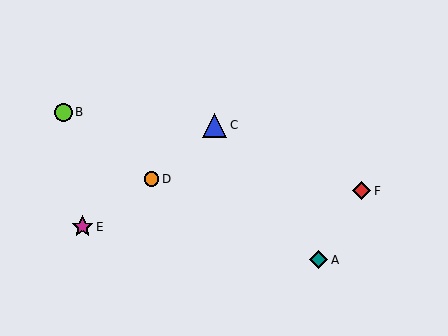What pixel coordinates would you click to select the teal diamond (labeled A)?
Click at (319, 260) to select the teal diamond A.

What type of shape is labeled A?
Shape A is a teal diamond.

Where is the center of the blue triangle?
The center of the blue triangle is at (214, 125).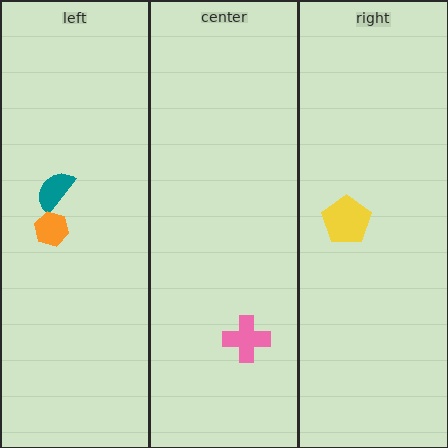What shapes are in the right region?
The yellow pentagon.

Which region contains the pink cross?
The center region.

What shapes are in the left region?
The teal semicircle, the orange hexagon.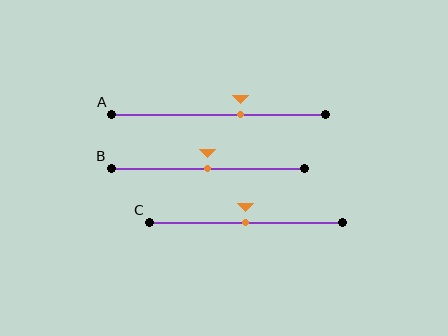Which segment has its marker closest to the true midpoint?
Segment B has its marker closest to the true midpoint.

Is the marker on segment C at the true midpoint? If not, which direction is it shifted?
Yes, the marker on segment C is at the true midpoint.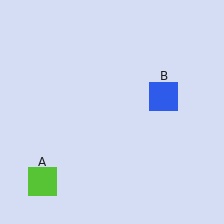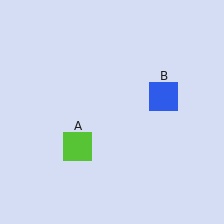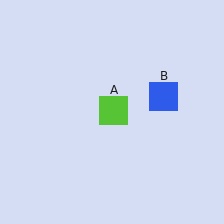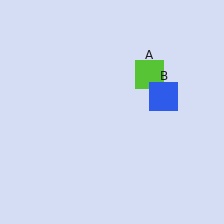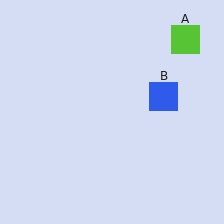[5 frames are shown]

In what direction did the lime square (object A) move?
The lime square (object A) moved up and to the right.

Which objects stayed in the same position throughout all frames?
Blue square (object B) remained stationary.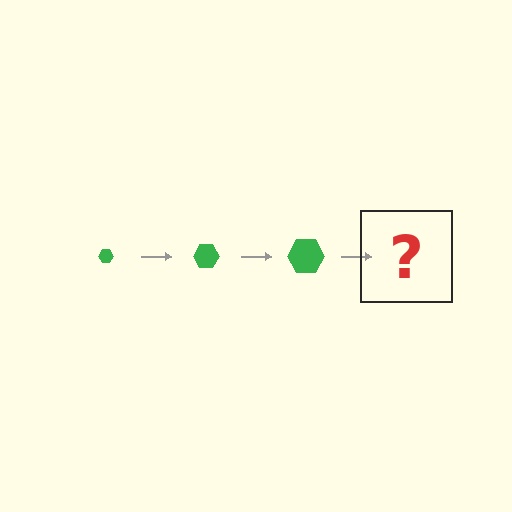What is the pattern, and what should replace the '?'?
The pattern is that the hexagon gets progressively larger each step. The '?' should be a green hexagon, larger than the previous one.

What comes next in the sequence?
The next element should be a green hexagon, larger than the previous one.